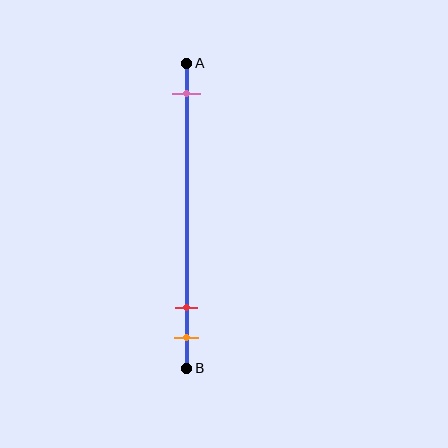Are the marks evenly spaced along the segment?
No, the marks are not evenly spaced.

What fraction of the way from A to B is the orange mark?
The orange mark is approximately 90% (0.9) of the way from A to B.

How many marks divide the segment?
There are 3 marks dividing the segment.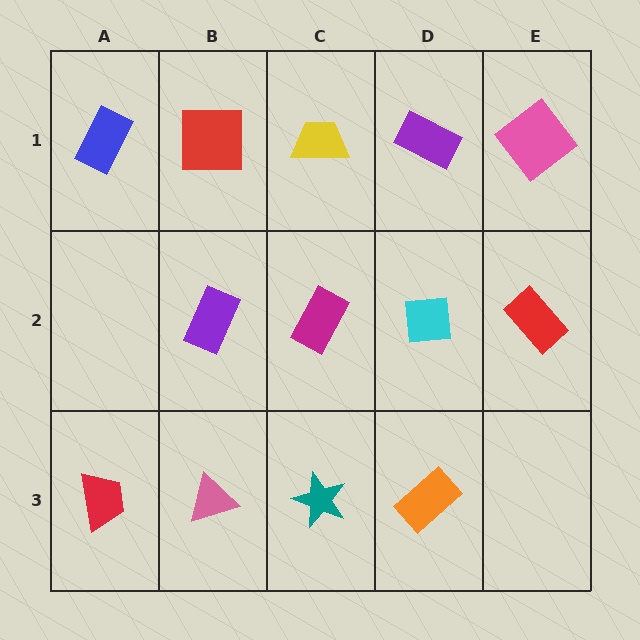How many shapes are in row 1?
5 shapes.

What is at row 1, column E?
A pink diamond.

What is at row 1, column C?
A yellow trapezoid.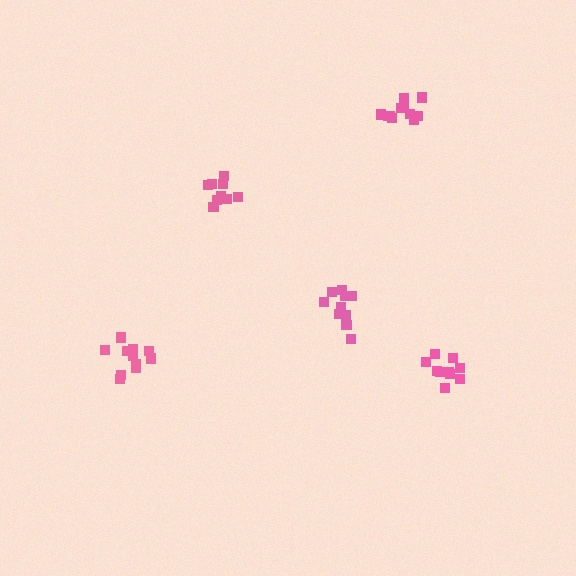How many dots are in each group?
Group 1: 10 dots, Group 2: 10 dots, Group 3: 9 dots, Group 4: 12 dots, Group 5: 11 dots (52 total).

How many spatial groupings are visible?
There are 5 spatial groupings.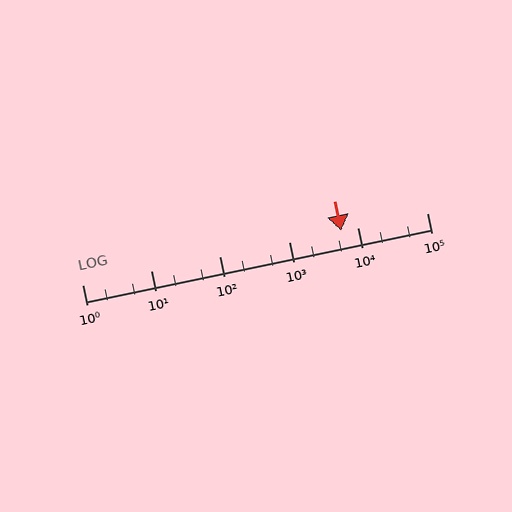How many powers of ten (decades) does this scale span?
The scale spans 5 decades, from 1 to 100000.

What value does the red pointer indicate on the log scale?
The pointer indicates approximately 5700.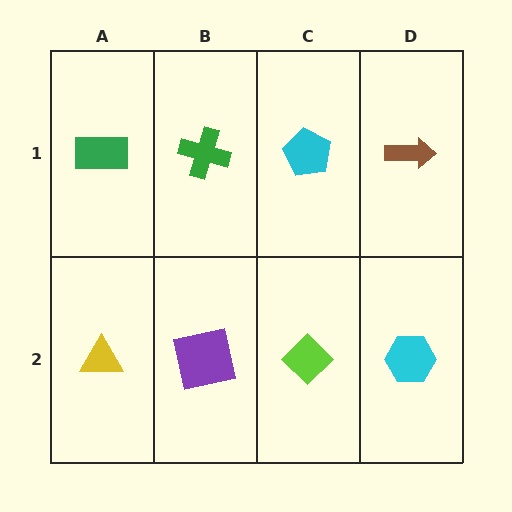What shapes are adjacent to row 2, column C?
A cyan pentagon (row 1, column C), a purple square (row 2, column B), a cyan hexagon (row 2, column D).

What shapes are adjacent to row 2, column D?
A brown arrow (row 1, column D), a lime diamond (row 2, column C).